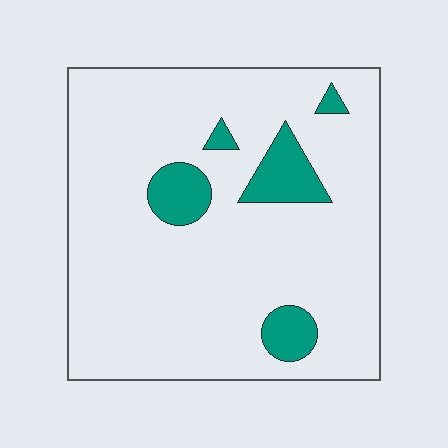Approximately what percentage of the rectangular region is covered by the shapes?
Approximately 10%.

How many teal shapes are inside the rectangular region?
5.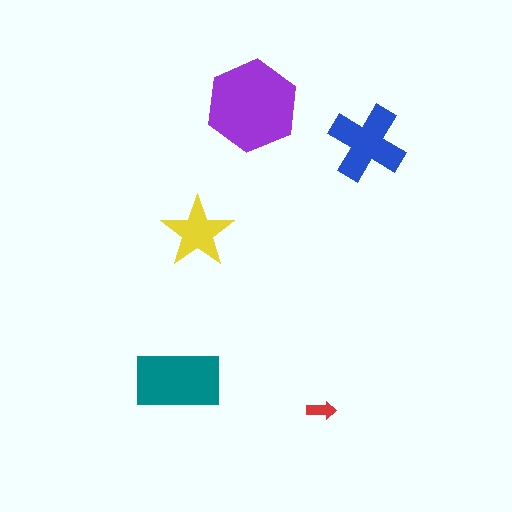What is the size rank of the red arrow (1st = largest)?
5th.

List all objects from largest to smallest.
The purple hexagon, the teal rectangle, the blue cross, the yellow star, the red arrow.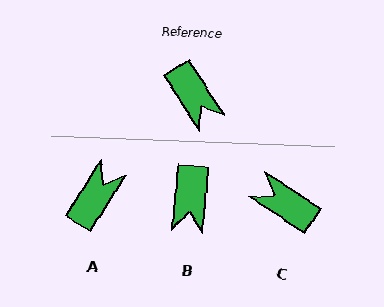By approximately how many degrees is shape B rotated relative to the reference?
Approximately 38 degrees clockwise.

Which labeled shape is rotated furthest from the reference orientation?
C, about 156 degrees away.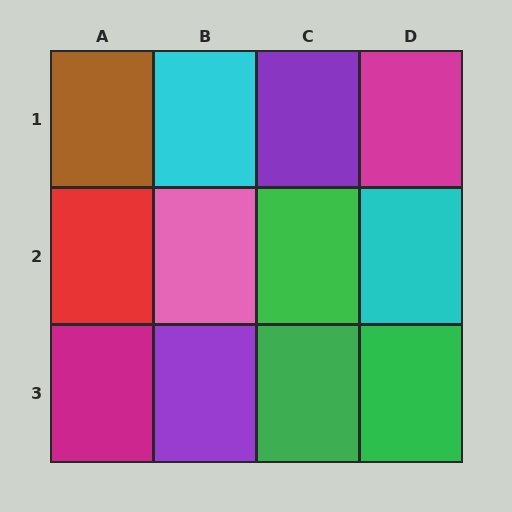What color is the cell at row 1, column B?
Cyan.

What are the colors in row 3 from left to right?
Magenta, purple, green, green.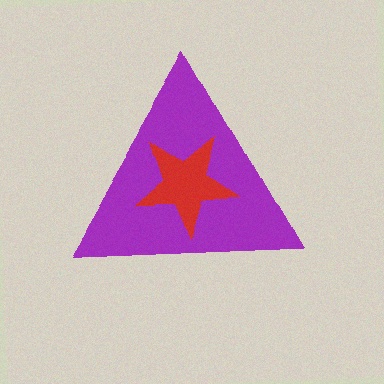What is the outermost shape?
The purple triangle.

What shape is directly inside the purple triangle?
The red star.